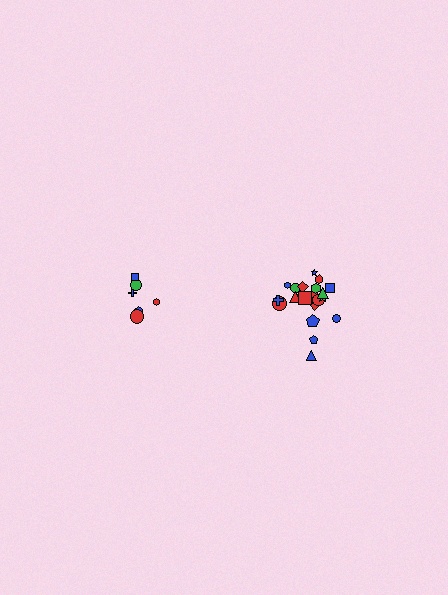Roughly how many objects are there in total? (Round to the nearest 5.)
Roughly 30 objects in total.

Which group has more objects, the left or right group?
The right group.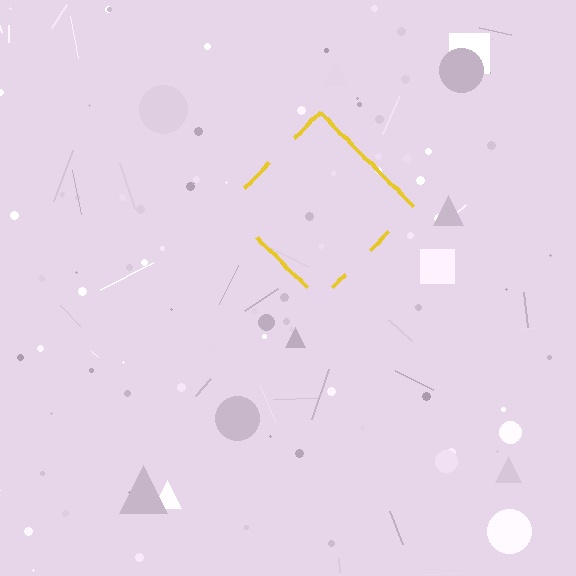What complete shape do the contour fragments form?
The contour fragments form a diamond.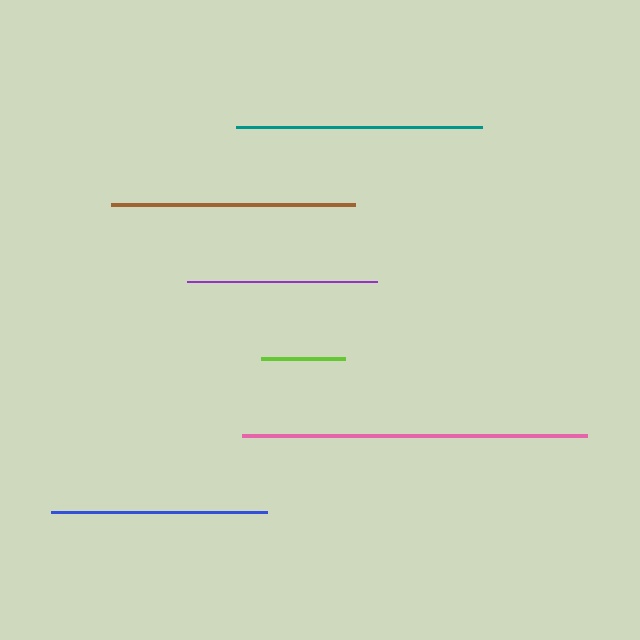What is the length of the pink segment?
The pink segment is approximately 345 pixels long.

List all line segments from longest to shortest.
From longest to shortest: pink, teal, brown, blue, purple, lime.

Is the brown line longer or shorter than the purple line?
The brown line is longer than the purple line.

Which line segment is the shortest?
The lime line is the shortest at approximately 84 pixels.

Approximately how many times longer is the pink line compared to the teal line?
The pink line is approximately 1.4 times the length of the teal line.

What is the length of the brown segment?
The brown segment is approximately 244 pixels long.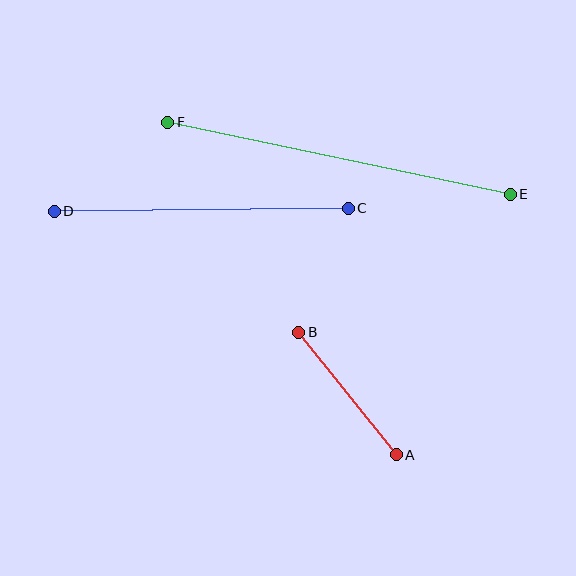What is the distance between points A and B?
The distance is approximately 156 pixels.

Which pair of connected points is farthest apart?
Points E and F are farthest apart.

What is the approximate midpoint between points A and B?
The midpoint is at approximately (348, 393) pixels.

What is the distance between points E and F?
The distance is approximately 350 pixels.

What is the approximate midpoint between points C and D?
The midpoint is at approximately (201, 210) pixels.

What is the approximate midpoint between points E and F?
The midpoint is at approximately (339, 158) pixels.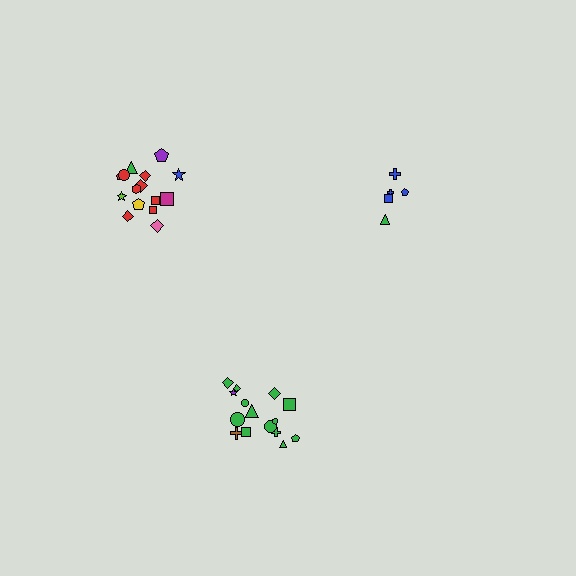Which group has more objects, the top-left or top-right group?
The top-left group.